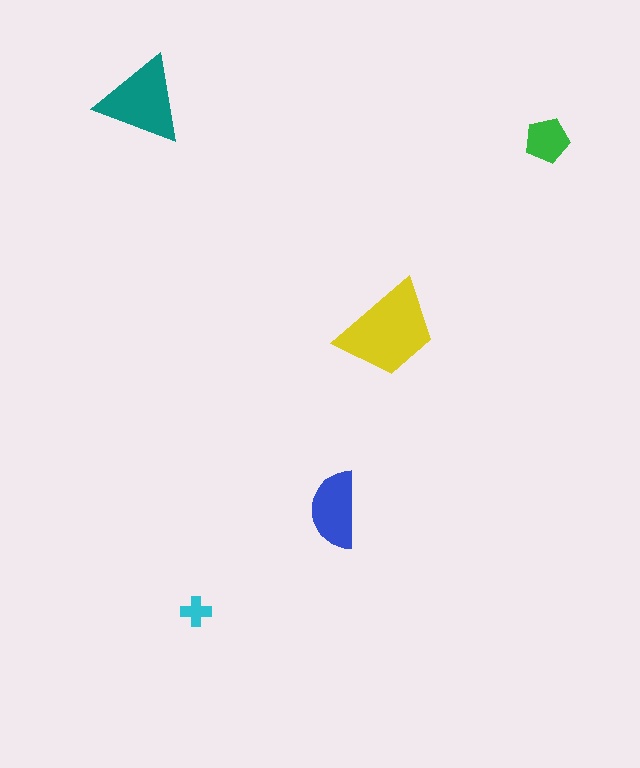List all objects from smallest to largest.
The cyan cross, the green pentagon, the blue semicircle, the teal triangle, the yellow trapezoid.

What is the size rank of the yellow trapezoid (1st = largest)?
1st.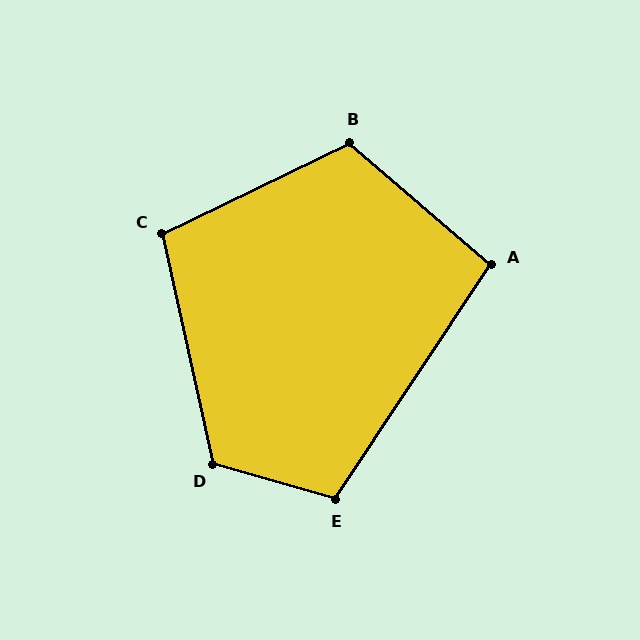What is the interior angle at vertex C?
Approximately 104 degrees (obtuse).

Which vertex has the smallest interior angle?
A, at approximately 97 degrees.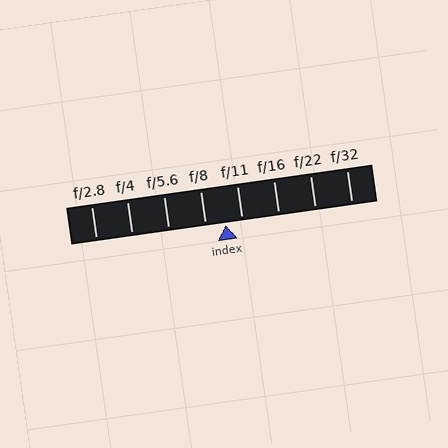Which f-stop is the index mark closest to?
The index mark is closest to f/11.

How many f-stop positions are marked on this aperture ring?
There are 8 f-stop positions marked.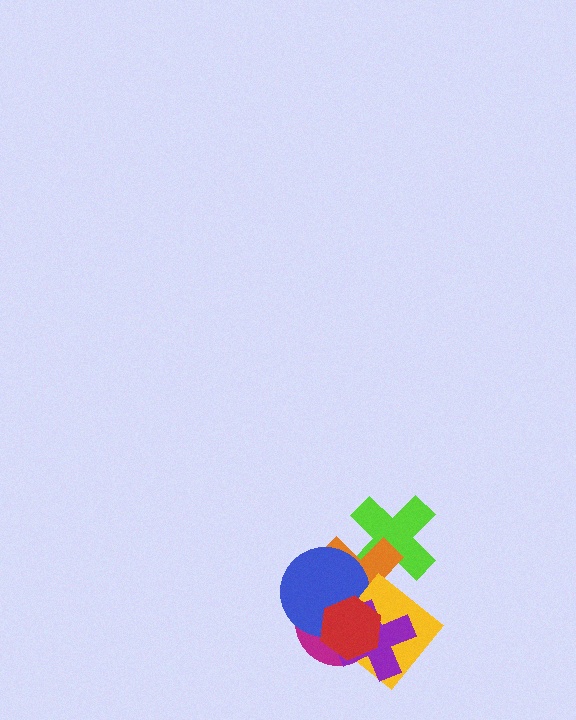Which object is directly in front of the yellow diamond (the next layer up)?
The purple cross is directly in front of the yellow diamond.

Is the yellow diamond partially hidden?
Yes, it is partially covered by another shape.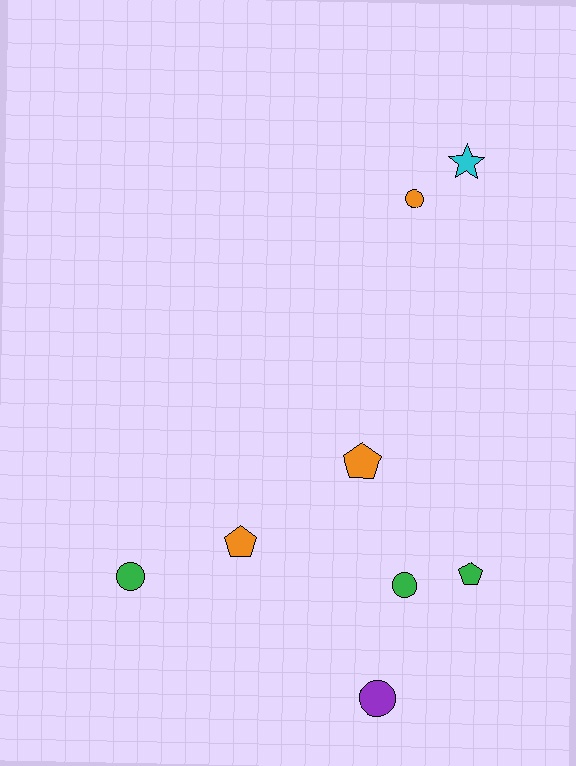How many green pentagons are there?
There is 1 green pentagon.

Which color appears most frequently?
Green, with 3 objects.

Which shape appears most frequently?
Circle, with 4 objects.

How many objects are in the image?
There are 8 objects.